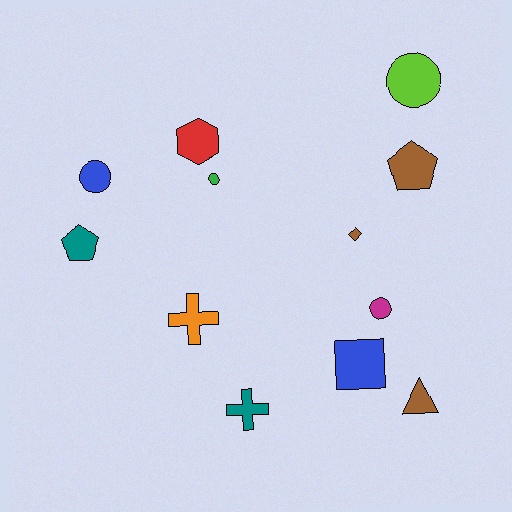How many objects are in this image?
There are 12 objects.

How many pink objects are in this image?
There are no pink objects.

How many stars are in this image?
There are no stars.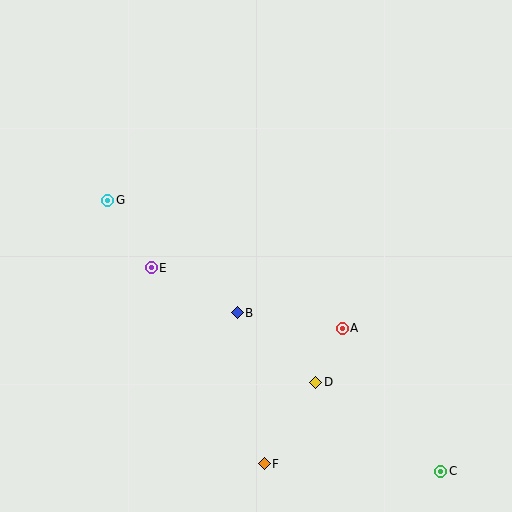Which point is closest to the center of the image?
Point B at (237, 313) is closest to the center.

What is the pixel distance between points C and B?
The distance between C and B is 258 pixels.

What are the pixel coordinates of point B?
Point B is at (237, 313).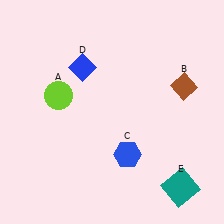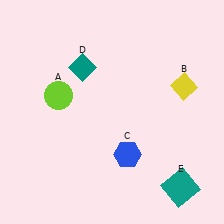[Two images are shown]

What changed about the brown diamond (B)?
In Image 1, B is brown. In Image 2, it changed to yellow.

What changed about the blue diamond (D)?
In Image 1, D is blue. In Image 2, it changed to teal.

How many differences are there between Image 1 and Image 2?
There are 2 differences between the two images.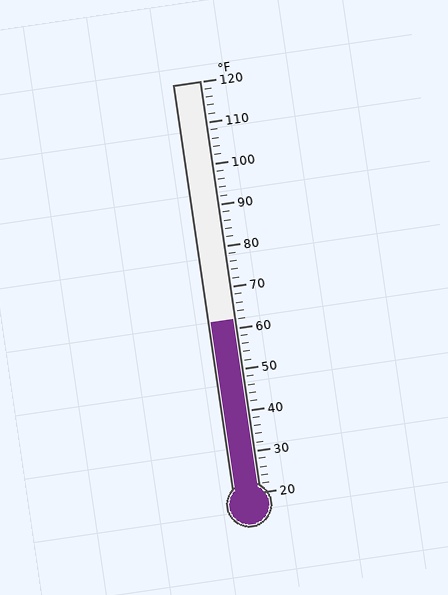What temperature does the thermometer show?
The thermometer shows approximately 62°F.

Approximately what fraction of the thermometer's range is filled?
The thermometer is filled to approximately 40% of its range.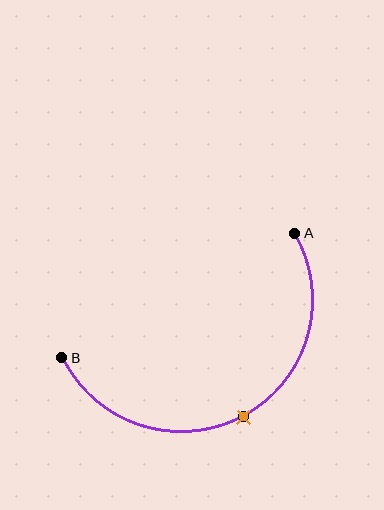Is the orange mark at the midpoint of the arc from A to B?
Yes. The orange mark lies on the arc at equal arc-length from both A and B — it is the arc midpoint.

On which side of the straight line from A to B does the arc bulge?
The arc bulges below the straight line connecting A and B.